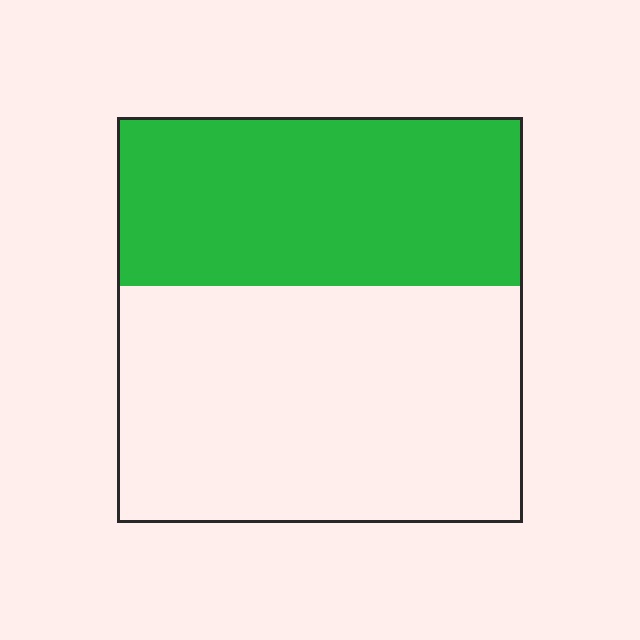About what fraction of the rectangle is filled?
About two fifths (2/5).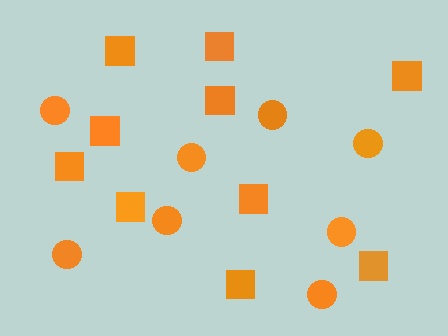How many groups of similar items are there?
There are 2 groups: one group of circles (8) and one group of squares (10).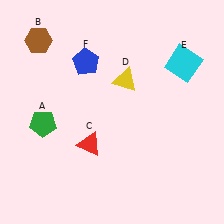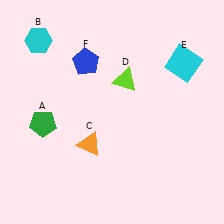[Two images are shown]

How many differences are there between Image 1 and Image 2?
There are 3 differences between the two images.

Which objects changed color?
B changed from brown to cyan. C changed from red to orange. D changed from yellow to lime.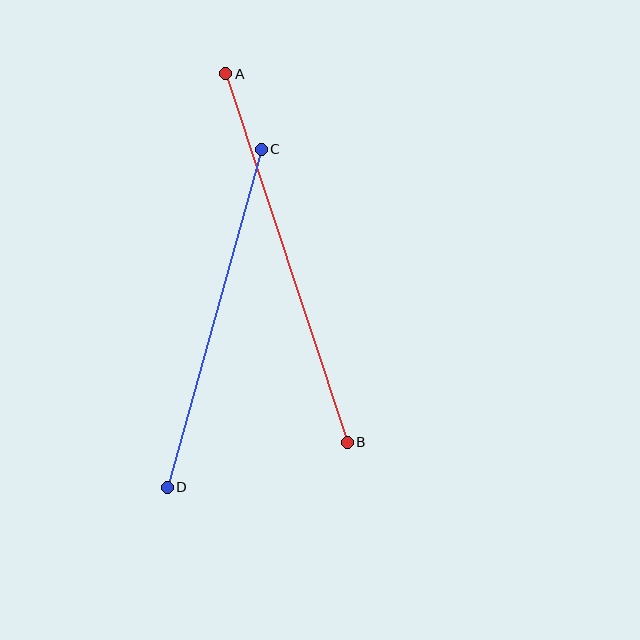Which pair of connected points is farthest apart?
Points A and B are farthest apart.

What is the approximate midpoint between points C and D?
The midpoint is at approximately (214, 318) pixels.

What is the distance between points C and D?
The distance is approximately 351 pixels.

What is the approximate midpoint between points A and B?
The midpoint is at approximately (286, 258) pixels.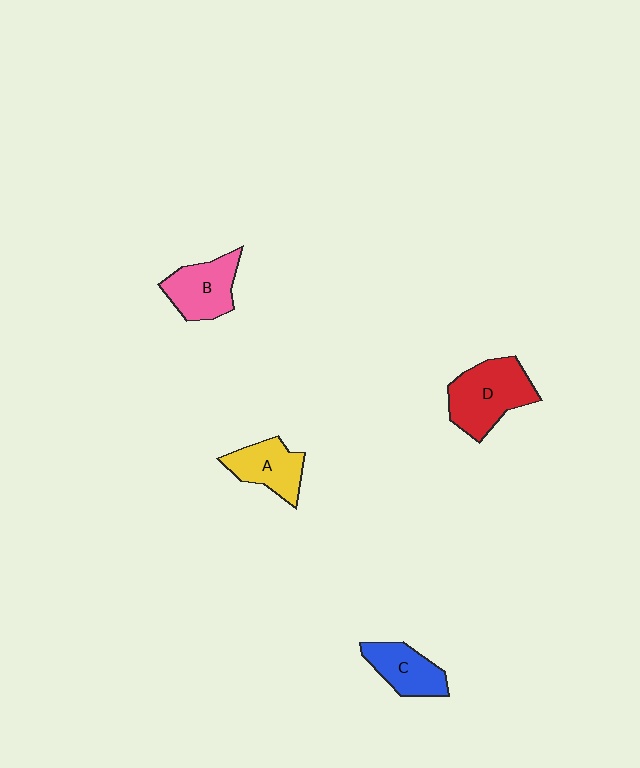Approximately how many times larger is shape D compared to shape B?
Approximately 1.3 times.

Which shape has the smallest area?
Shape C (blue).